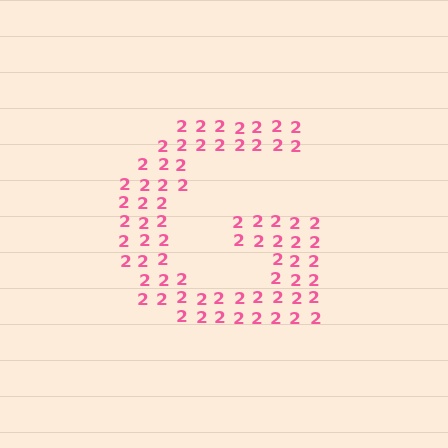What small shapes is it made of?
It is made of small digit 2's.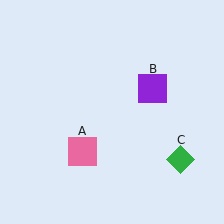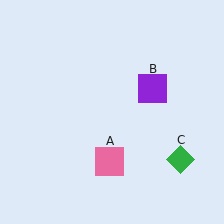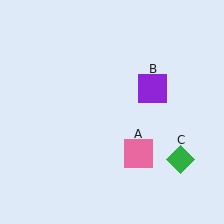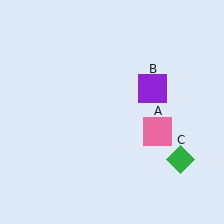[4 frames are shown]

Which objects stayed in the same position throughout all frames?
Purple square (object B) and green diamond (object C) remained stationary.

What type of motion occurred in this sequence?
The pink square (object A) rotated counterclockwise around the center of the scene.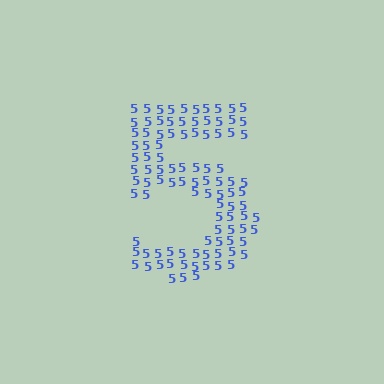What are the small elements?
The small elements are digit 5's.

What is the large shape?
The large shape is the digit 5.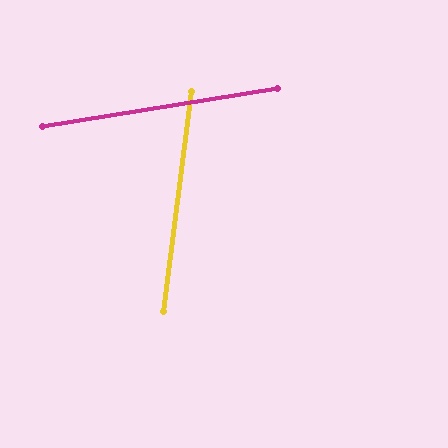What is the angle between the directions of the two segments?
Approximately 74 degrees.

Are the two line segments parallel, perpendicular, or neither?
Neither parallel nor perpendicular — they differ by about 74°.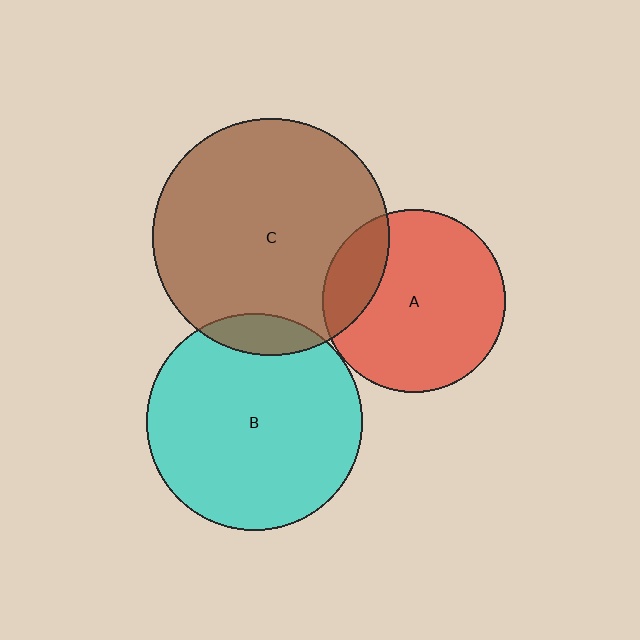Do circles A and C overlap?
Yes.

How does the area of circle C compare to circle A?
Approximately 1.7 times.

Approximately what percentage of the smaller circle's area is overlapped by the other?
Approximately 20%.